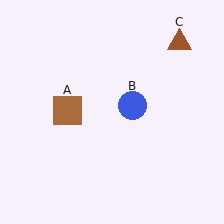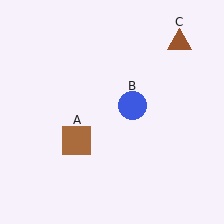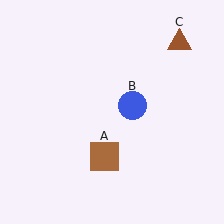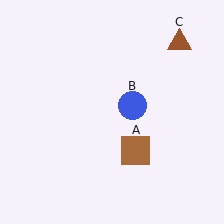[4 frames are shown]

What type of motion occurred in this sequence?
The brown square (object A) rotated counterclockwise around the center of the scene.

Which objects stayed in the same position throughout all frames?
Blue circle (object B) and brown triangle (object C) remained stationary.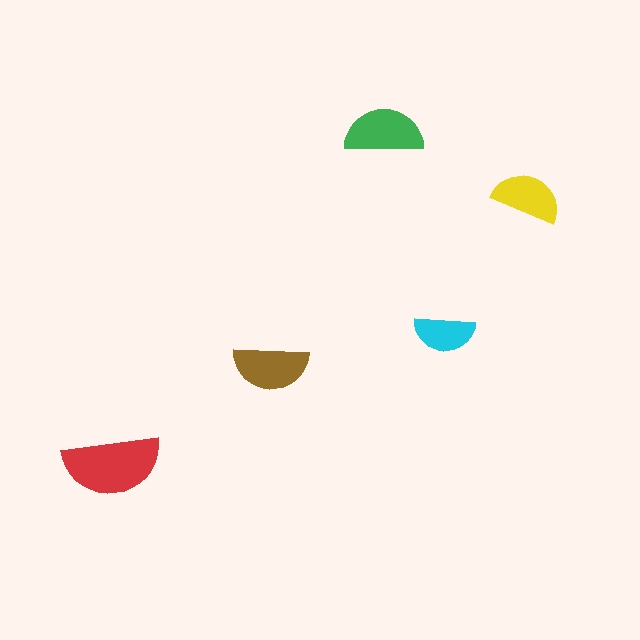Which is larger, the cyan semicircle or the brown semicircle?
The brown one.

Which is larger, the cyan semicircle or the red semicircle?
The red one.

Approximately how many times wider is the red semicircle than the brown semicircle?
About 1.5 times wider.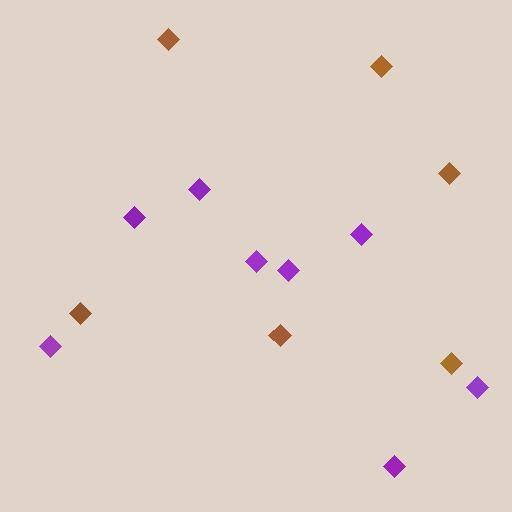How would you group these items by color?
There are 2 groups: one group of purple diamonds (8) and one group of brown diamonds (6).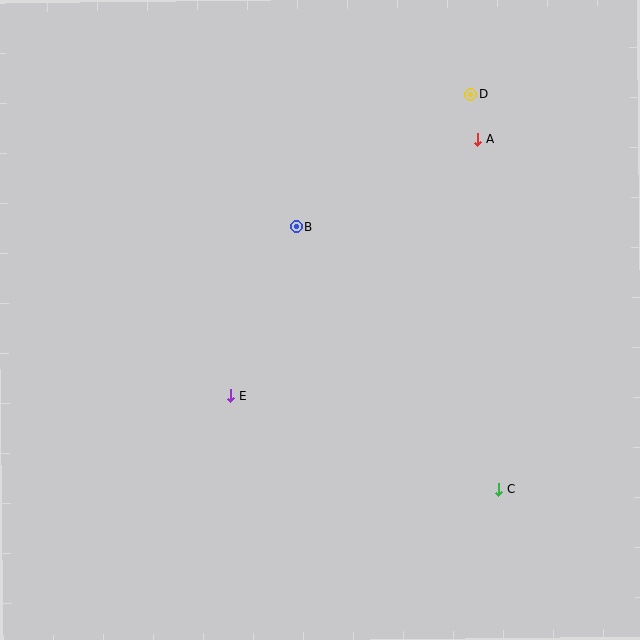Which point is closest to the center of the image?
Point B at (296, 227) is closest to the center.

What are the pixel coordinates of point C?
Point C is at (498, 490).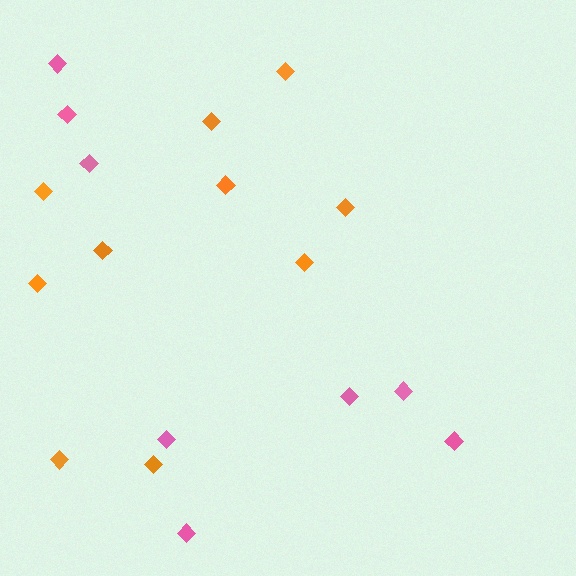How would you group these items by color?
There are 2 groups: one group of orange diamonds (10) and one group of pink diamonds (8).